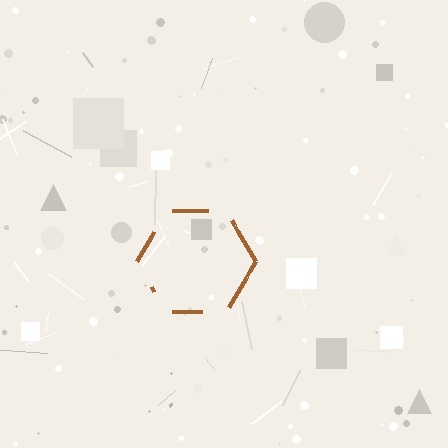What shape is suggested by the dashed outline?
The dashed outline suggests a hexagon.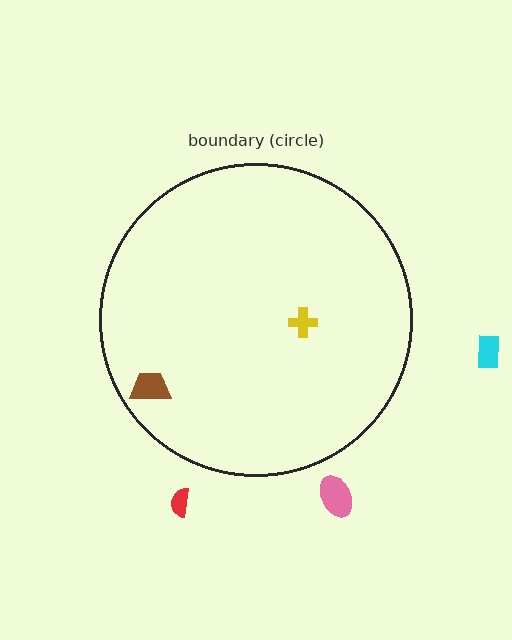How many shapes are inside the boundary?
2 inside, 3 outside.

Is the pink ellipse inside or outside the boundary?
Outside.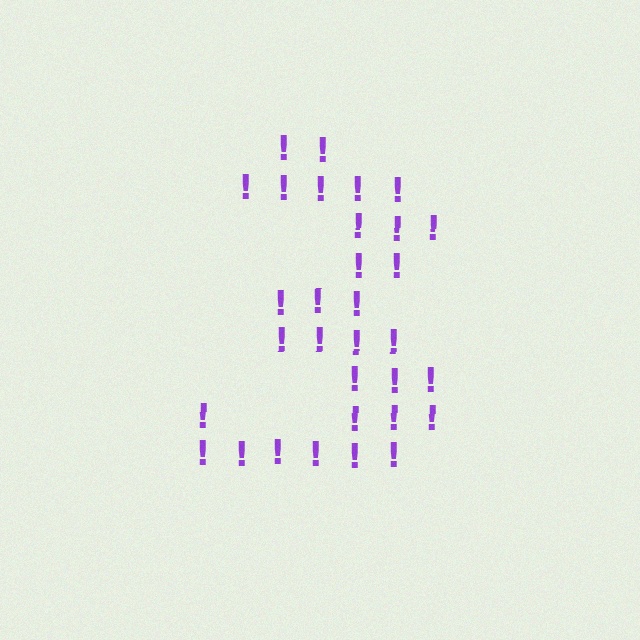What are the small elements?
The small elements are exclamation marks.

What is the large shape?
The large shape is the digit 3.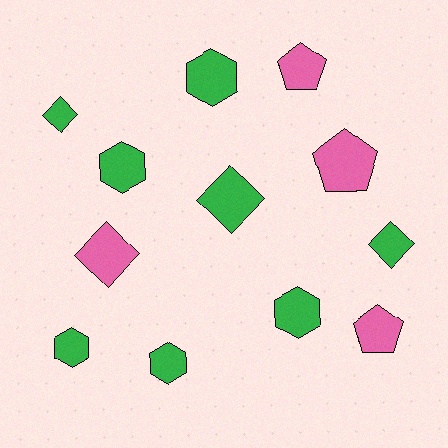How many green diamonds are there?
There are 3 green diamonds.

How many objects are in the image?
There are 12 objects.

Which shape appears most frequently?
Hexagon, with 5 objects.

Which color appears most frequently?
Green, with 8 objects.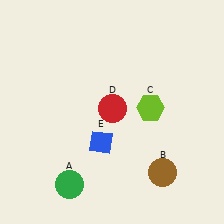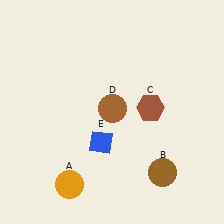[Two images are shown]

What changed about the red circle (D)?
In Image 1, D is red. In Image 2, it changed to brown.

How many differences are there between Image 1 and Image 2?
There are 3 differences between the two images.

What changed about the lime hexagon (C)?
In Image 1, C is lime. In Image 2, it changed to brown.